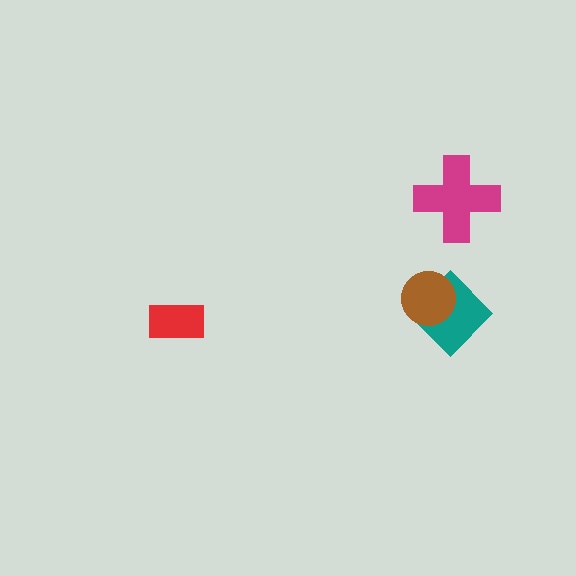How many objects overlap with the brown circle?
1 object overlaps with the brown circle.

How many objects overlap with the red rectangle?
0 objects overlap with the red rectangle.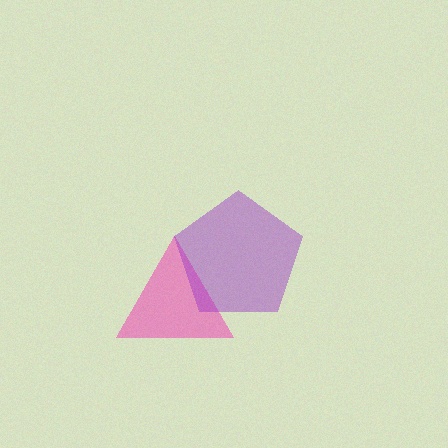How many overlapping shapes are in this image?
There are 2 overlapping shapes in the image.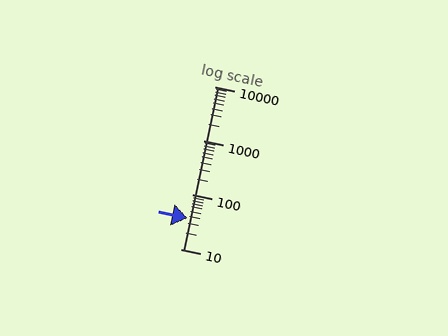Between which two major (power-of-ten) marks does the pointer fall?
The pointer is between 10 and 100.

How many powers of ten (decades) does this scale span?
The scale spans 3 decades, from 10 to 10000.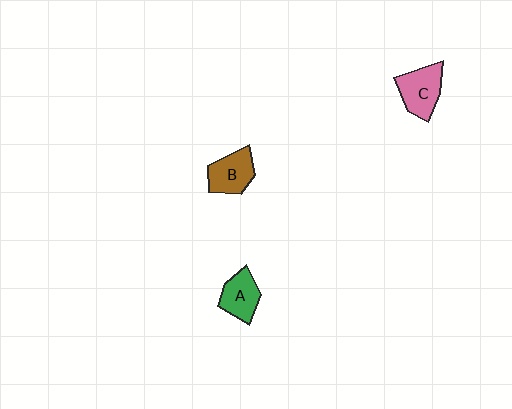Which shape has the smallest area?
Shape A (green).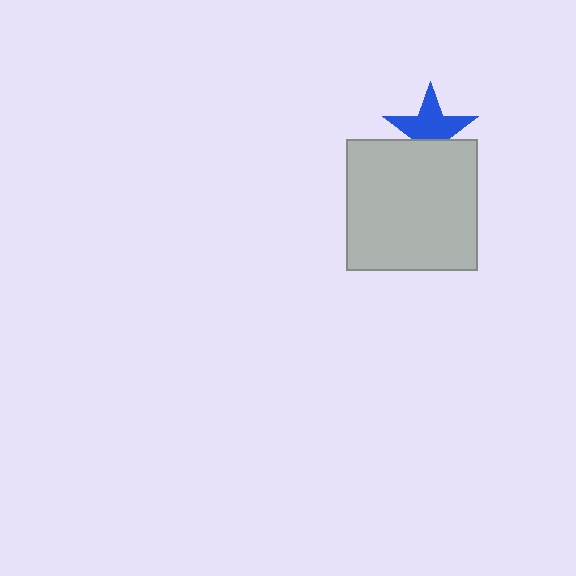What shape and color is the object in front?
The object in front is a light gray square.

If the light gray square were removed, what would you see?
You would see the complete blue star.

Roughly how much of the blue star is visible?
Most of it is visible (roughly 66%).